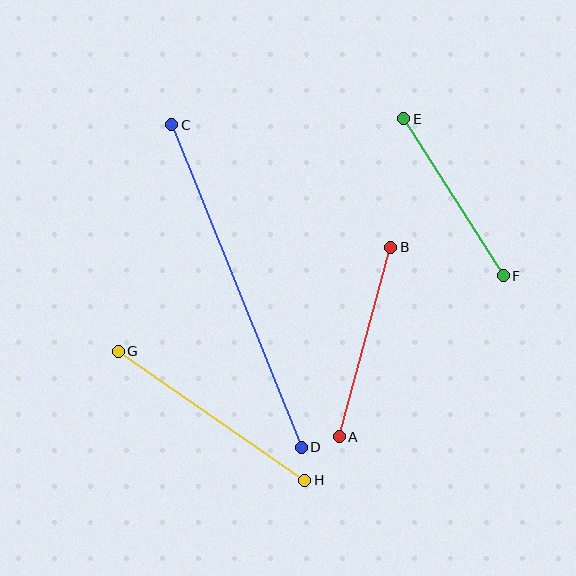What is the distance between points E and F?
The distance is approximately 186 pixels.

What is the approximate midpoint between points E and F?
The midpoint is at approximately (454, 197) pixels.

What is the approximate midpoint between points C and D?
The midpoint is at approximately (236, 286) pixels.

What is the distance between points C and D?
The distance is approximately 348 pixels.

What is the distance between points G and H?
The distance is approximately 227 pixels.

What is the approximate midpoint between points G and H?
The midpoint is at approximately (212, 416) pixels.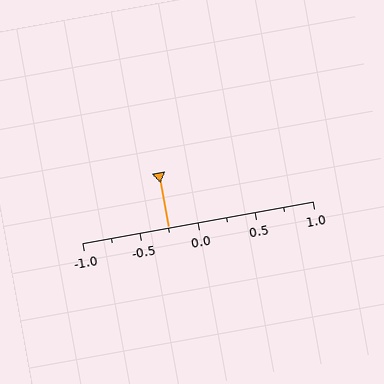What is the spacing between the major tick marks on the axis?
The major ticks are spaced 0.5 apart.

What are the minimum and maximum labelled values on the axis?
The axis runs from -1.0 to 1.0.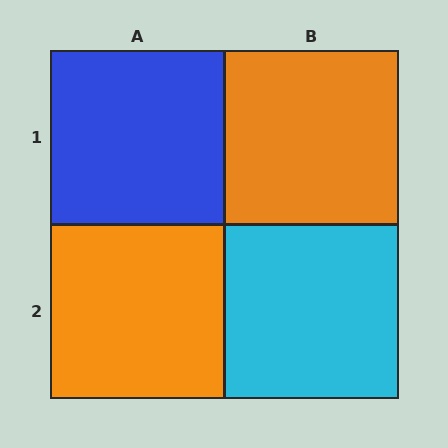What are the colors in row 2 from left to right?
Orange, cyan.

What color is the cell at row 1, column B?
Orange.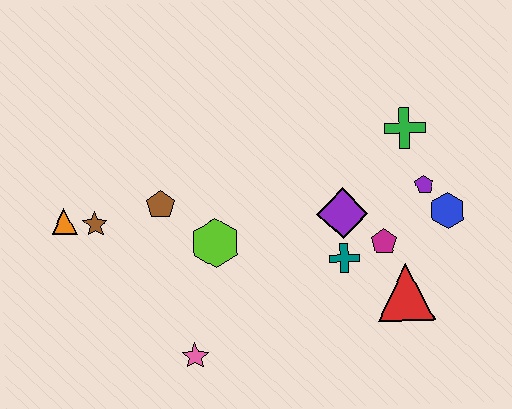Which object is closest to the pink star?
The lime hexagon is closest to the pink star.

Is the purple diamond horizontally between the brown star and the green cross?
Yes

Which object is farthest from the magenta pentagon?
The orange triangle is farthest from the magenta pentagon.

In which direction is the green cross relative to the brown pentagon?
The green cross is to the right of the brown pentagon.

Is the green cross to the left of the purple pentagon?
Yes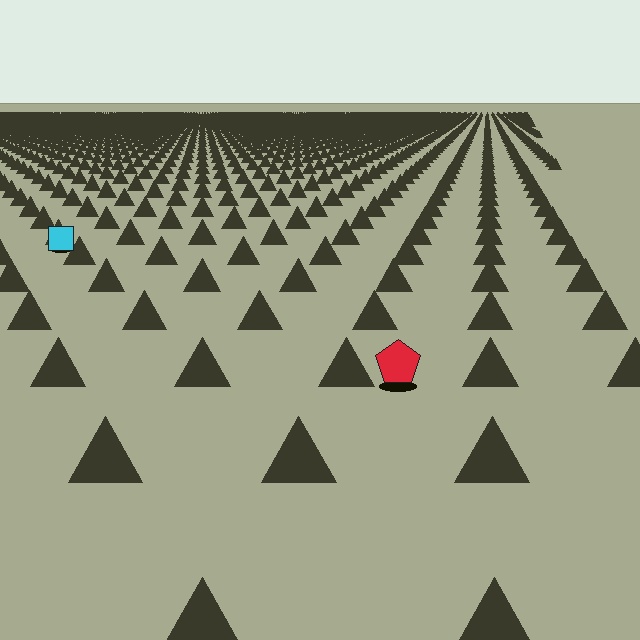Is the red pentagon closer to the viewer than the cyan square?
Yes. The red pentagon is closer — you can tell from the texture gradient: the ground texture is coarser near it.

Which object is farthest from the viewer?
The cyan square is farthest from the viewer. It appears smaller and the ground texture around it is denser.